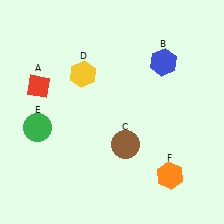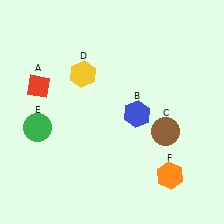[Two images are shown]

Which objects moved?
The objects that moved are: the blue hexagon (B), the brown circle (C).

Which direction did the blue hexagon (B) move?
The blue hexagon (B) moved down.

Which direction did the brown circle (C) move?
The brown circle (C) moved right.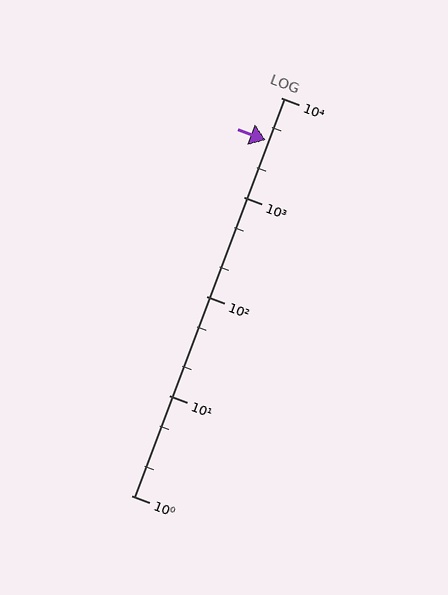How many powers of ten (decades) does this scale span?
The scale spans 4 decades, from 1 to 10000.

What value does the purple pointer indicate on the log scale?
The pointer indicates approximately 3700.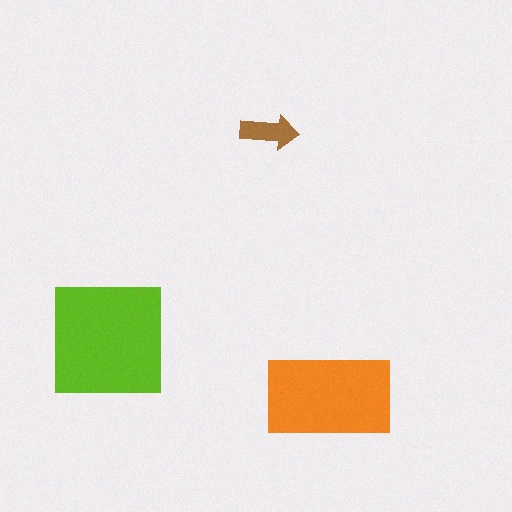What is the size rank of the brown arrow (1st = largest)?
3rd.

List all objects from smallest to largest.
The brown arrow, the orange rectangle, the lime square.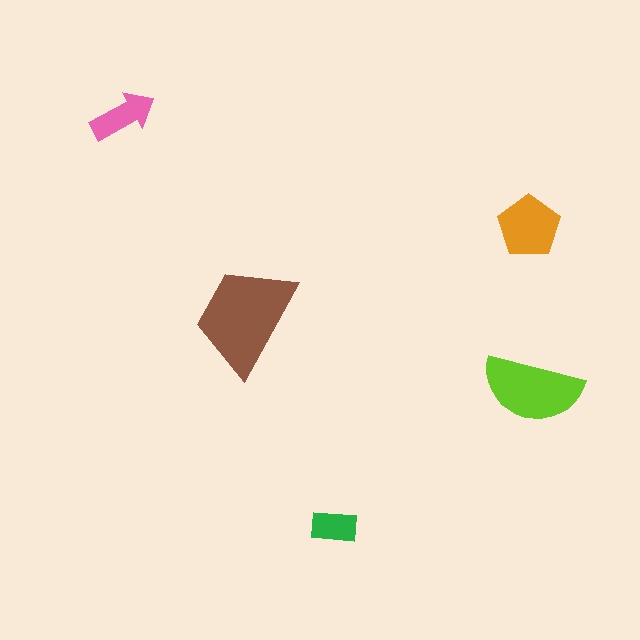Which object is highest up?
The pink arrow is topmost.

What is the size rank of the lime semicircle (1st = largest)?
2nd.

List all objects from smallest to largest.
The green rectangle, the pink arrow, the orange pentagon, the lime semicircle, the brown trapezoid.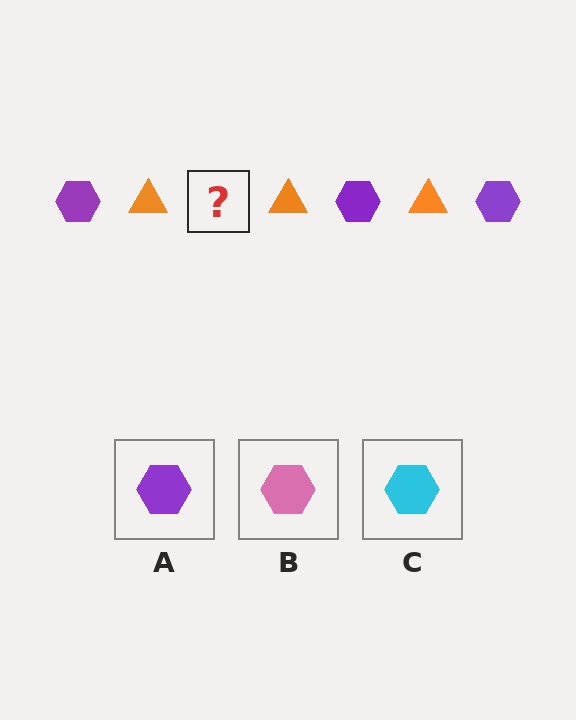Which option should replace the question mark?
Option A.